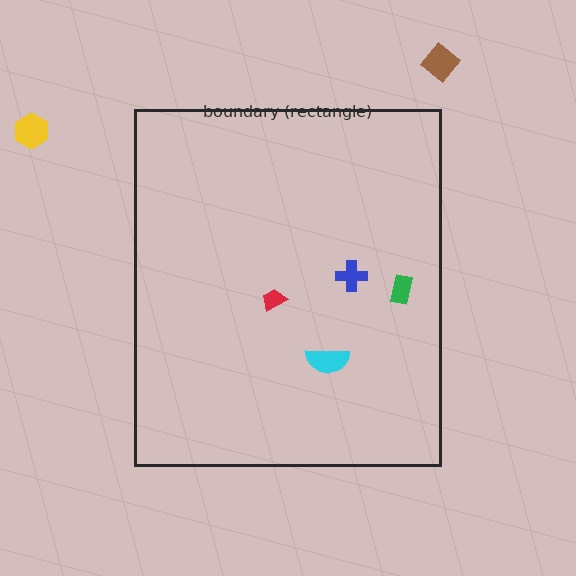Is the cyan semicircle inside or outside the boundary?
Inside.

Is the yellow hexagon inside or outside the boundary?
Outside.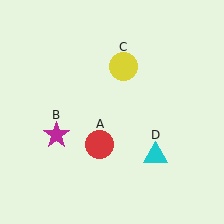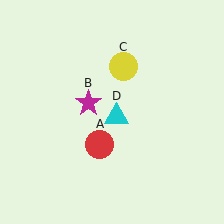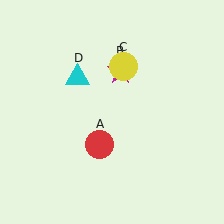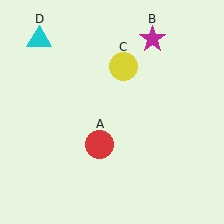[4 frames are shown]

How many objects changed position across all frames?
2 objects changed position: magenta star (object B), cyan triangle (object D).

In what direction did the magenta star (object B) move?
The magenta star (object B) moved up and to the right.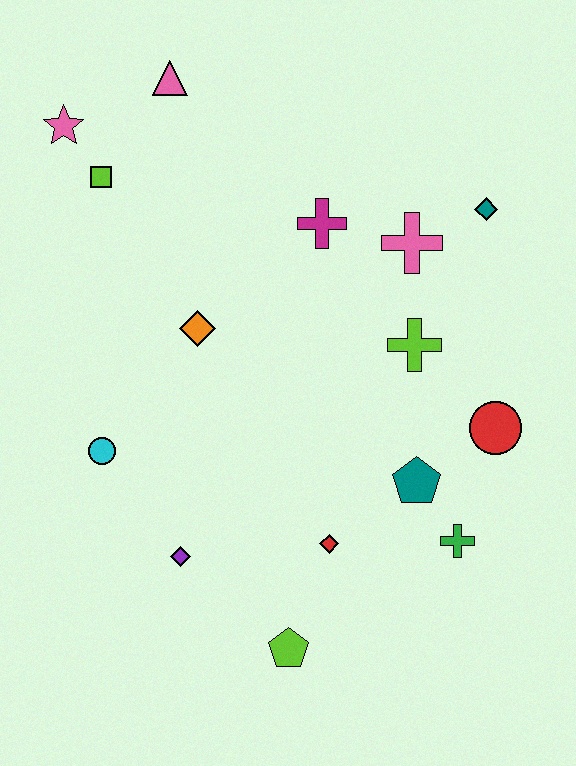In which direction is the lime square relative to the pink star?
The lime square is below the pink star.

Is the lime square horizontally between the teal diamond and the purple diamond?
No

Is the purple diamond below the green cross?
Yes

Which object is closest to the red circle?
The teal pentagon is closest to the red circle.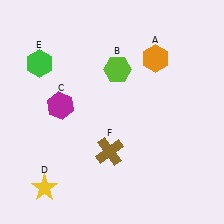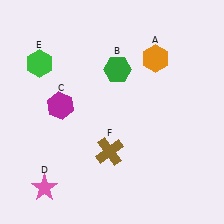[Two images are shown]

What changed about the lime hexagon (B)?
In Image 1, B is lime. In Image 2, it changed to green.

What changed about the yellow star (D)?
In Image 1, D is yellow. In Image 2, it changed to pink.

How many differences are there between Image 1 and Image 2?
There are 2 differences between the two images.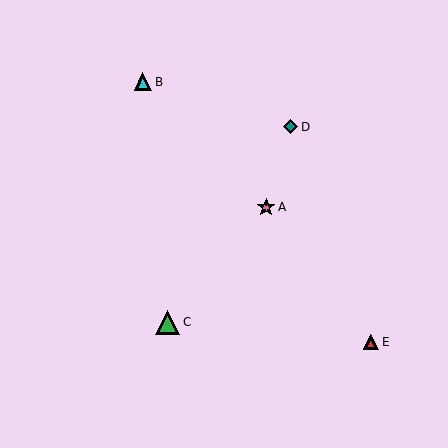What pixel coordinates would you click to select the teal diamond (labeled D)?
Click at (291, 127) to select the teal diamond D.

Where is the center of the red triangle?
The center of the red triangle is at (371, 342).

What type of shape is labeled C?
Shape C is a green triangle.